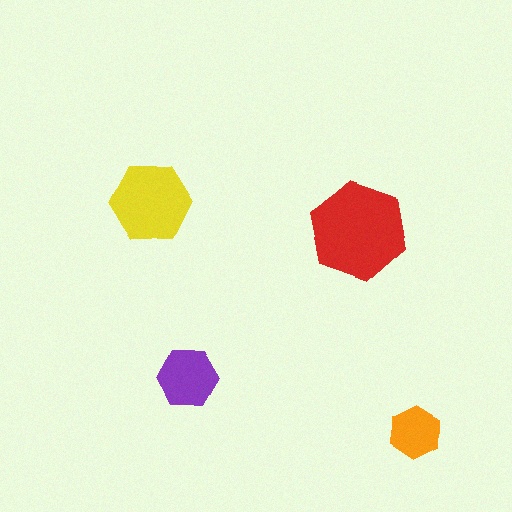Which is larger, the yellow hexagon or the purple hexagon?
The yellow one.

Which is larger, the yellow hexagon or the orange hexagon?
The yellow one.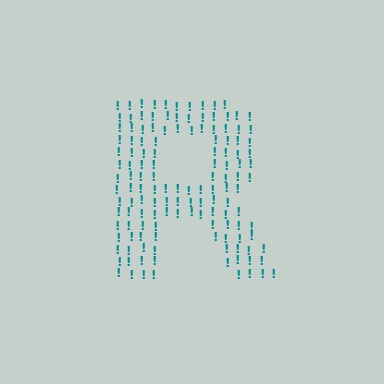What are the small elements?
The small elements are exclamation marks.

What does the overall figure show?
The overall figure shows the letter R.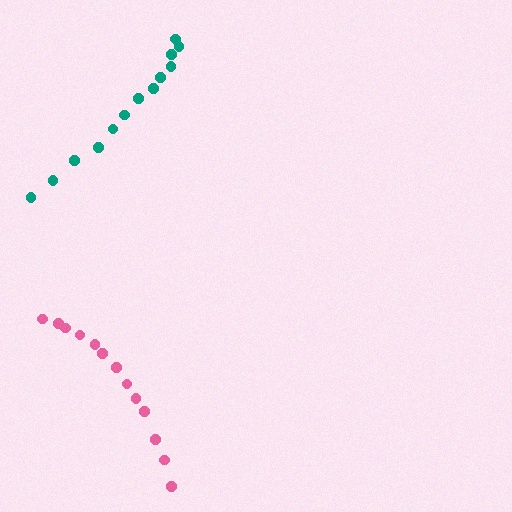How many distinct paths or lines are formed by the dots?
There are 2 distinct paths.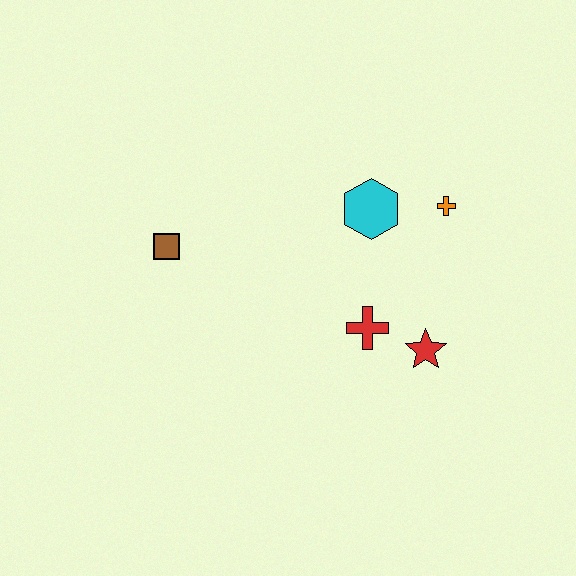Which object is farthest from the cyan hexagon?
The brown square is farthest from the cyan hexagon.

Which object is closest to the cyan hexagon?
The orange cross is closest to the cyan hexagon.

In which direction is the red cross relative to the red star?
The red cross is to the left of the red star.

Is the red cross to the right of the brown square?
Yes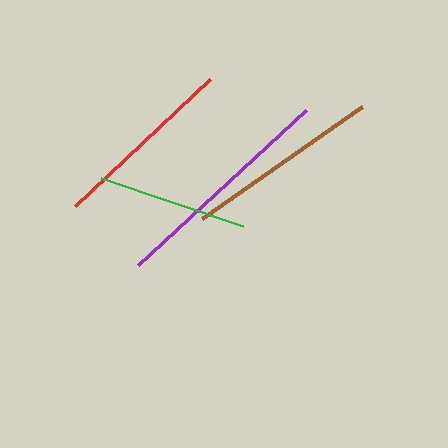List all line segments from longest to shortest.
From longest to shortest: purple, brown, red, green.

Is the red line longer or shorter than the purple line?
The purple line is longer than the red line.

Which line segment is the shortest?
The green line is the shortest at approximately 151 pixels.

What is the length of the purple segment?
The purple segment is approximately 229 pixels long.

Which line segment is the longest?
The purple line is the longest at approximately 229 pixels.